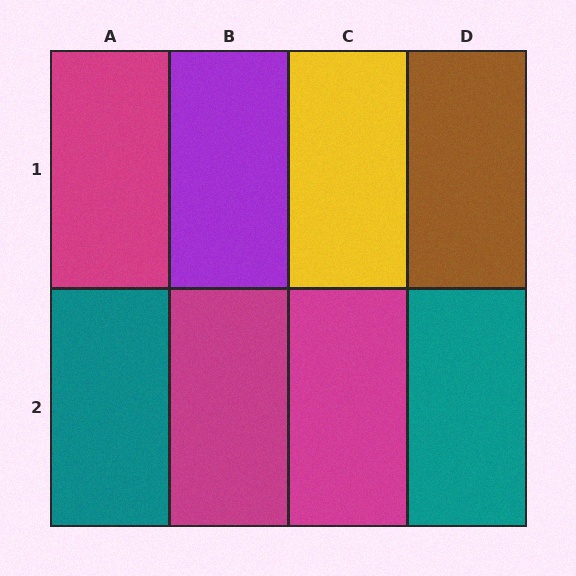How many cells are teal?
2 cells are teal.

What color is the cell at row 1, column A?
Magenta.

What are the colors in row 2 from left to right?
Teal, magenta, magenta, teal.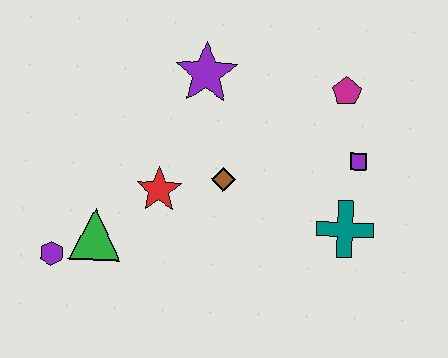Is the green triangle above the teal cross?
No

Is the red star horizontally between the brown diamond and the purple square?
No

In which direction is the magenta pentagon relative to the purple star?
The magenta pentagon is to the right of the purple star.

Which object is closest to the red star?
The brown diamond is closest to the red star.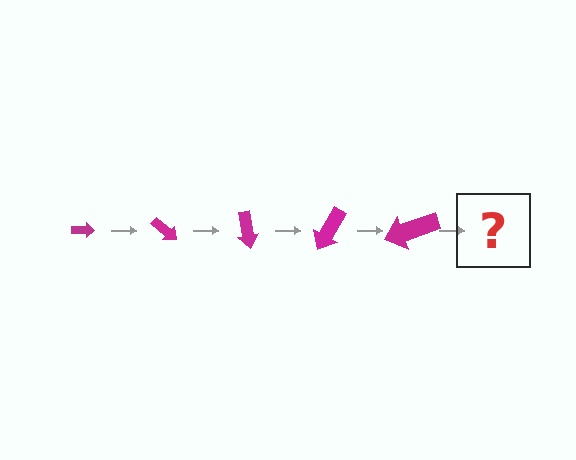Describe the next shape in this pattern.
It should be an arrow, larger than the previous one and rotated 200 degrees from the start.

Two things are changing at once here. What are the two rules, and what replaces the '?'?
The two rules are that the arrow grows larger each step and it rotates 40 degrees each step. The '?' should be an arrow, larger than the previous one and rotated 200 degrees from the start.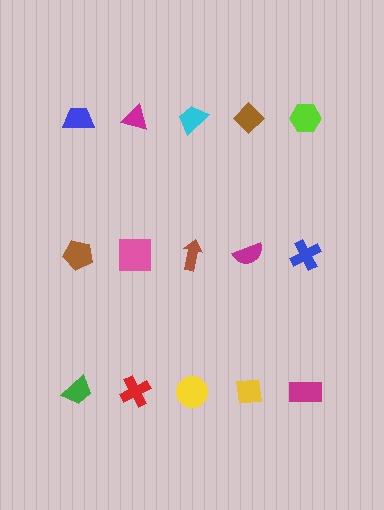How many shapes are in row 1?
5 shapes.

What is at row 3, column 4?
A yellow square.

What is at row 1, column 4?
A brown diamond.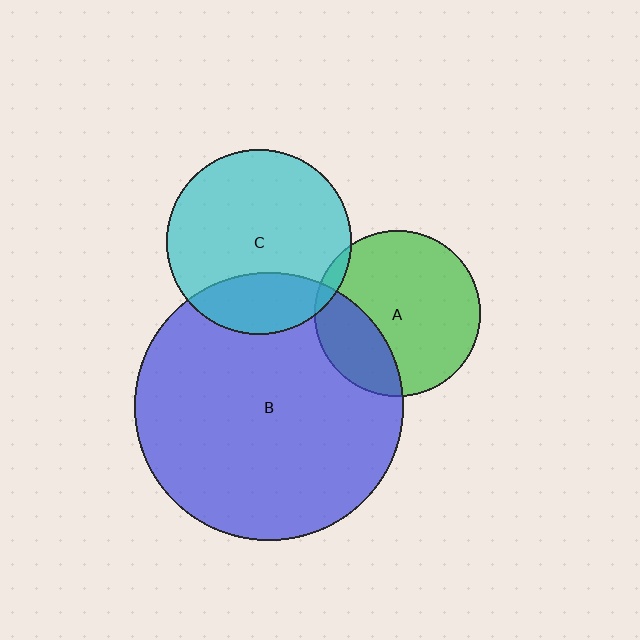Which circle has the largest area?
Circle B (blue).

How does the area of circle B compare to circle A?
Approximately 2.6 times.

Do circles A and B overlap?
Yes.